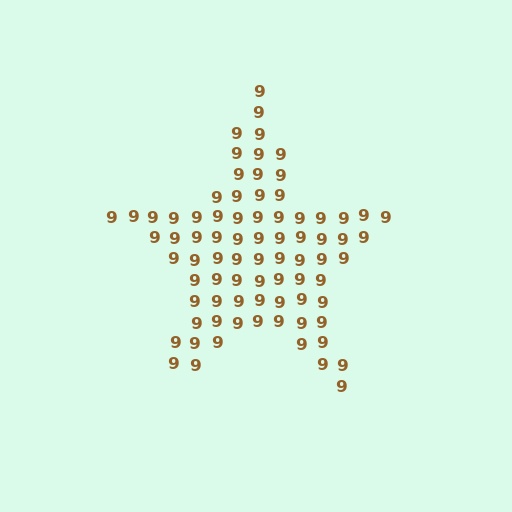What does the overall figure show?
The overall figure shows a star.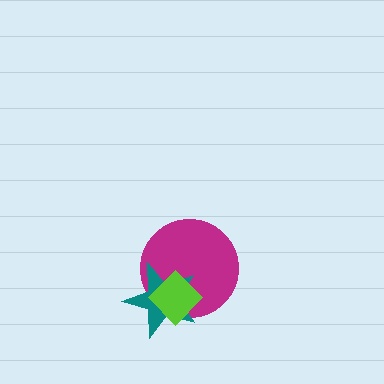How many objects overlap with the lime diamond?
2 objects overlap with the lime diamond.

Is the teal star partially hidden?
Yes, it is partially covered by another shape.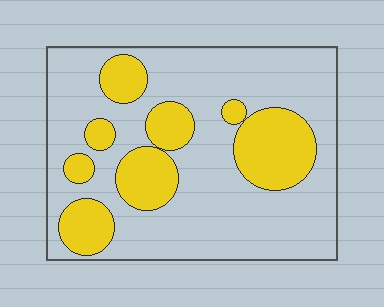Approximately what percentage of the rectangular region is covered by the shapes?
Approximately 30%.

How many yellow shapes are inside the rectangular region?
8.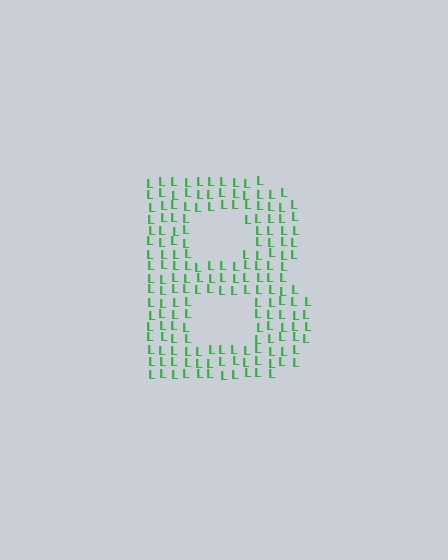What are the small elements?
The small elements are letter L's.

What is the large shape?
The large shape is the letter B.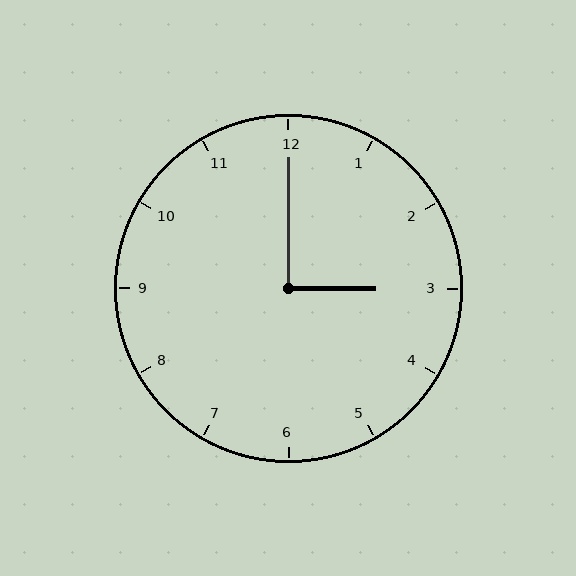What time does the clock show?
3:00.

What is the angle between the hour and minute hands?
Approximately 90 degrees.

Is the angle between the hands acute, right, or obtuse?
It is right.